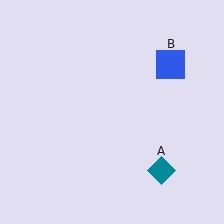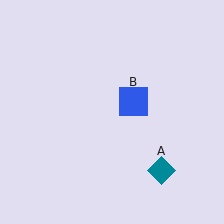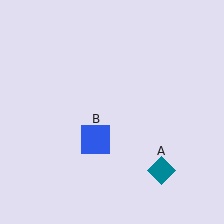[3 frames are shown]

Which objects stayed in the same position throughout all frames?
Teal diamond (object A) remained stationary.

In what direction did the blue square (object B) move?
The blue square (object B) moved down and to the left.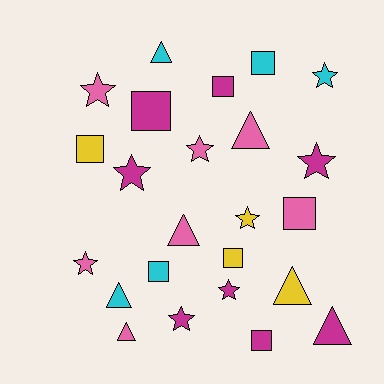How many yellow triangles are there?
There is 1 yellow triangle.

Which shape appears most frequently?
Star, with 9 objects.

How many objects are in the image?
There are 24 objects.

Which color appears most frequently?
Magenta, with 8 objects.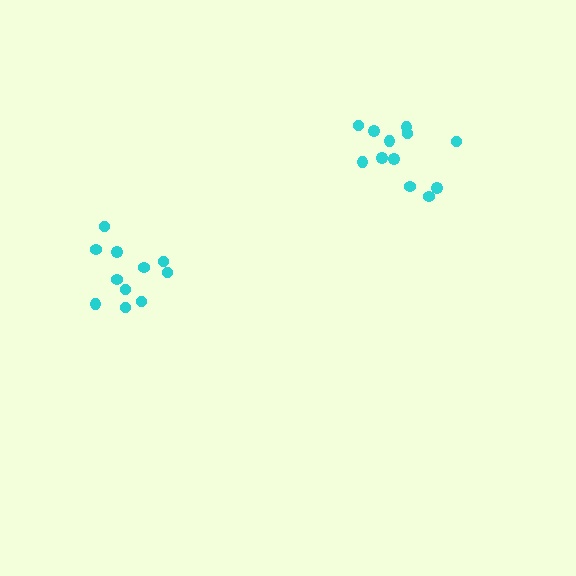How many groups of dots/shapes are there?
There are 2 groups.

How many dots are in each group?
Group 1: 12 dots, Group 2: 11 dots (23 total).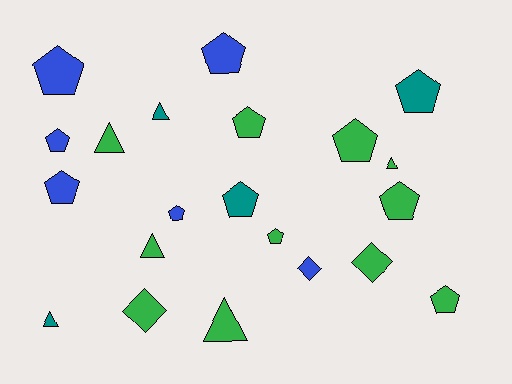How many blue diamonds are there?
There is 1 blue diamond.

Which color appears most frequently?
Green, with 11 objects.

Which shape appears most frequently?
Pentagon, with 12 objects.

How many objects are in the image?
There are 21 objects.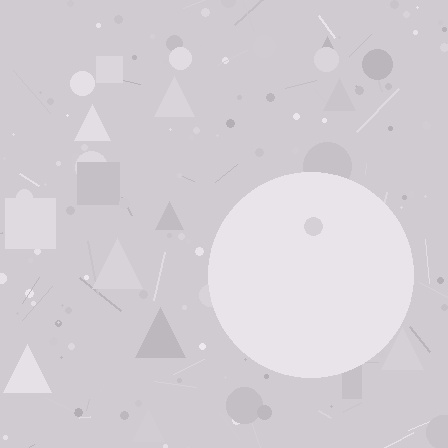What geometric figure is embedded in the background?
A circle is embedded in the background.